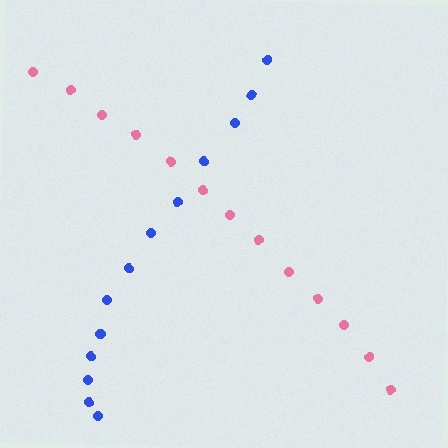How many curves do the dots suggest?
There are 2 distinct paths.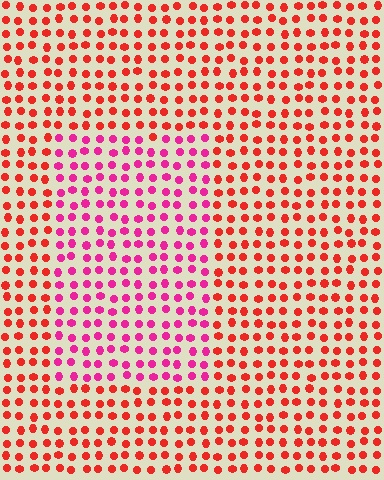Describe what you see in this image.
The image is filled with small red elements in a uniform arrangement. A rectangle-shaped region is visible where the elements are tinted to a slightly different hue, forming a subtle color boundary.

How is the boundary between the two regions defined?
The boundary is defined purely by a slight shift in hue (about 39 degrees). Spacing, size, and orientation are identical on both sides.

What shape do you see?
I see a rectangle.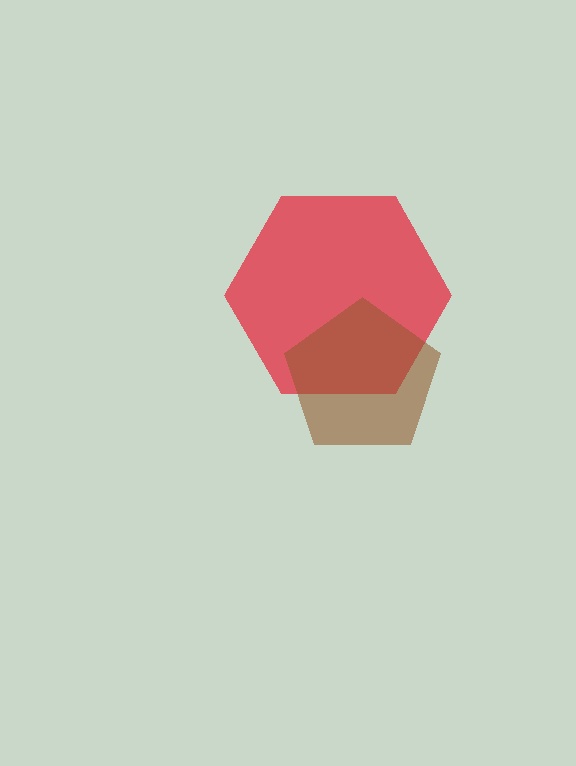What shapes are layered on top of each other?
The layered shapes are: a red hexagon, a brown pentagon.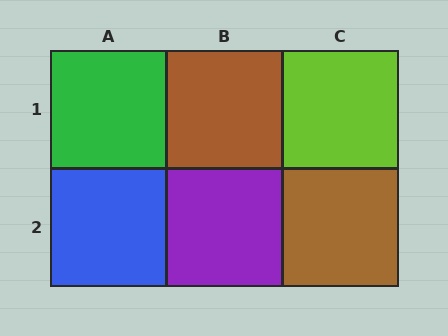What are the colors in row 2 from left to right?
Blue, purple, brown.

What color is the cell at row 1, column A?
Green.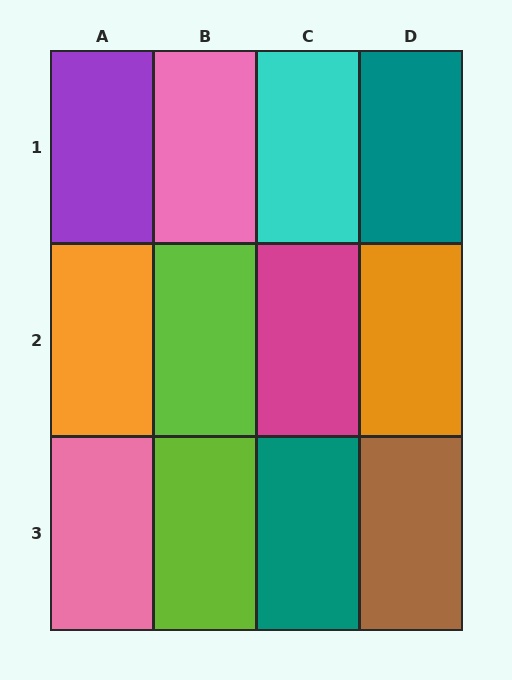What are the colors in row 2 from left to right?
Orange, lime, magenta, orange.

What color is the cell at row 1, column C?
Cyan.